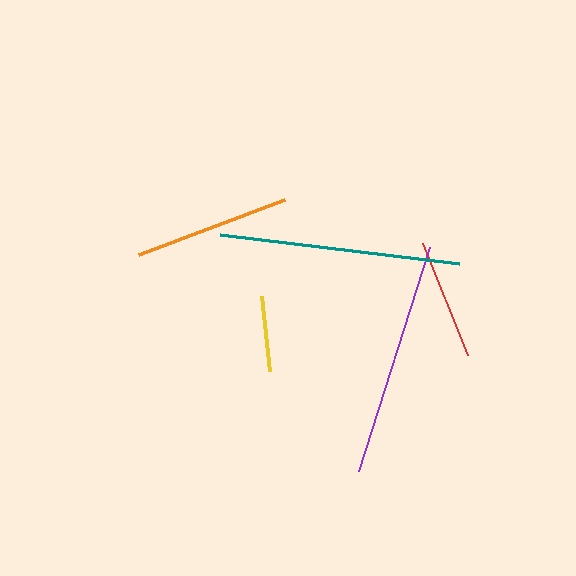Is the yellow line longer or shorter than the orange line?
The orange line is longer than the yellow line.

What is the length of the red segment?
The red segment is approximately 121 pixels long.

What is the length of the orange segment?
The orange segment is approximately 157 pixels long.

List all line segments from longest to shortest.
From longest to shortest: teal, purple, orange, red, yellow.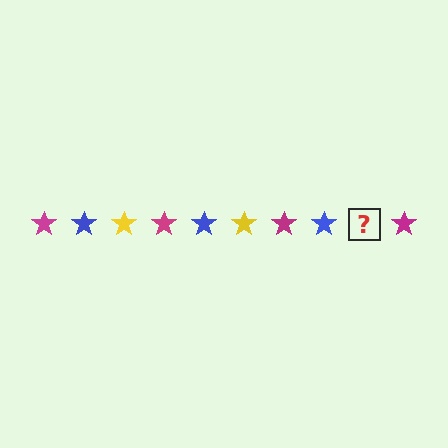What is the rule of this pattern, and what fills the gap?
The rule is that the pattern cycles through magenta, blue, yellow stars. The gap should be filled with a yellow star.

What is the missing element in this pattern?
The missing element is a yellow star.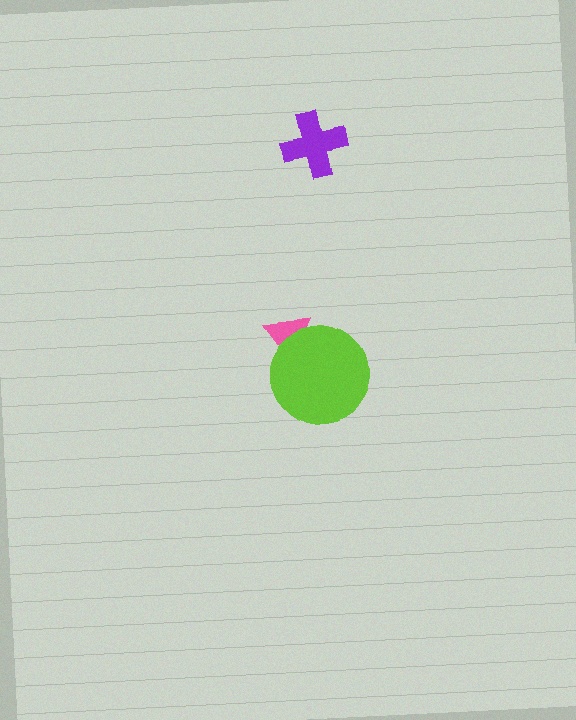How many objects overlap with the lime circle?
1 object overlaps with the lime circle.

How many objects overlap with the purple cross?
0 objects overlap with the purple cross.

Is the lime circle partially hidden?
No, no other shape covers it.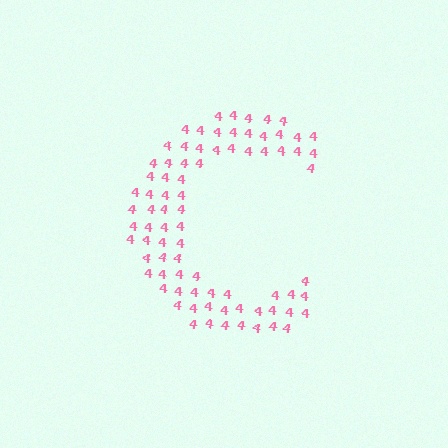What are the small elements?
The small elements are digit 4's.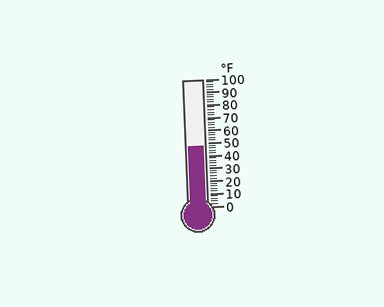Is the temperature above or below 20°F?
The temperature is above 20°F.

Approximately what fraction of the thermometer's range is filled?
The thermometer is filled to approximately 50% of its range.